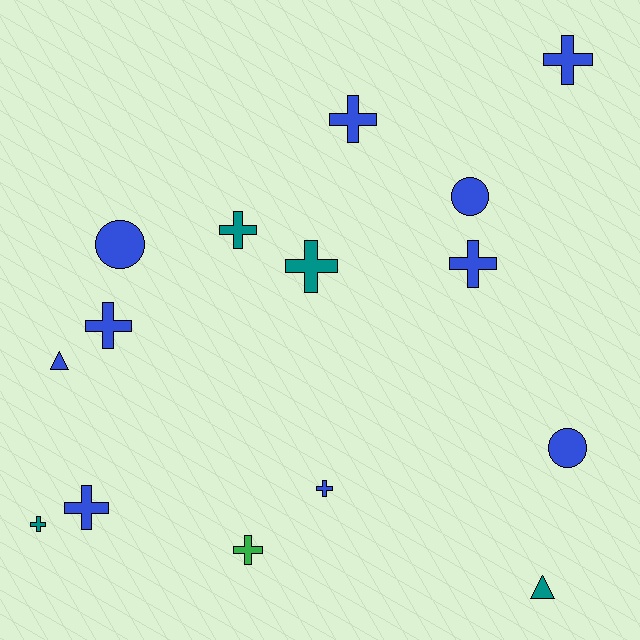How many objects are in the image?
There are 15 objects.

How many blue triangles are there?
There is 1 blue triangle.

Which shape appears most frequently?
Cross, with 10 objects.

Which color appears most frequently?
Blue, with 10 objects.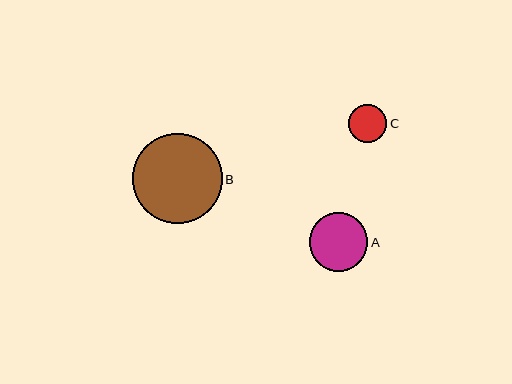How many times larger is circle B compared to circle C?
Circle B is approximately 2.3 times the size of circle C.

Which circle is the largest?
Circle B is the largest with a size of approximately 89 pixels.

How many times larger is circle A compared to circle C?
Circle A is approximately 1.5 times the size of circle C.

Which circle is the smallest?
Circle C is the smallest with a size of approximately 39 pixels.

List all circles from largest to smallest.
From largest to smallest: B, A, C.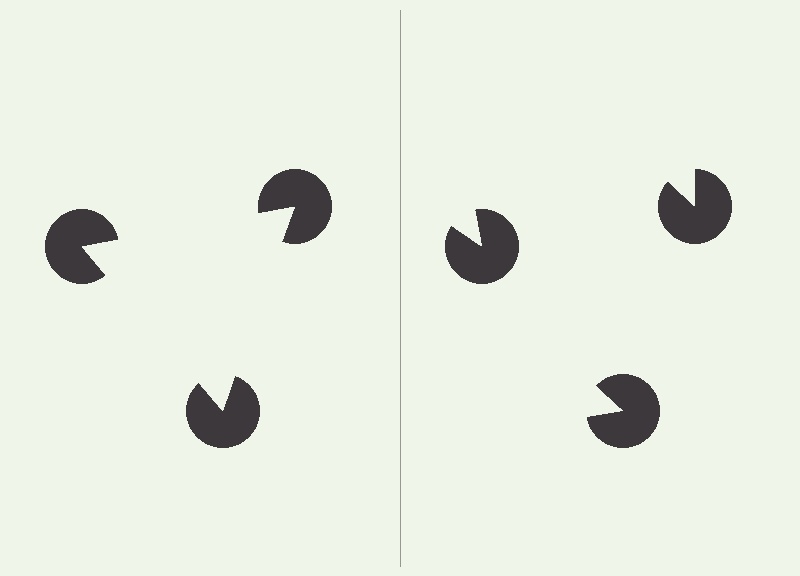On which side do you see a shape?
An illusory triangle appears on the left side. On the right side the wedge cuts are rotated, so no coherent shape forms.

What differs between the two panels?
The pac-man discs are positioned identically on both sides; only the wedge orientations differ. On the left they align to a triangle; on the right they are misaligned.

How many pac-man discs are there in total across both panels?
6 — 3 on each side.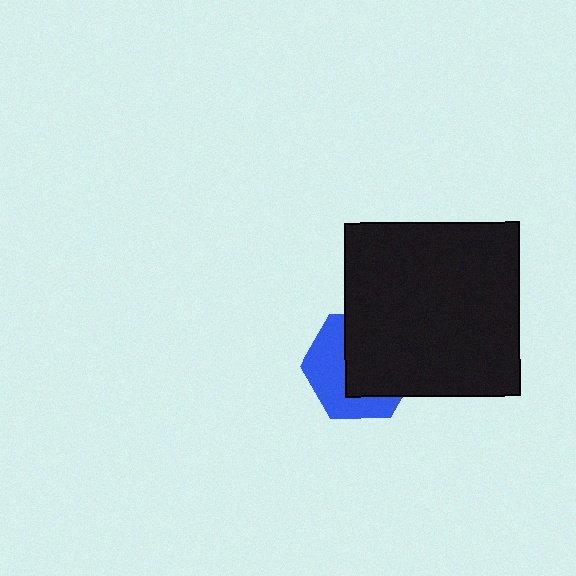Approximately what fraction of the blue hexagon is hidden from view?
Roughly 56% of the blue hexagon is hidden behind the black square.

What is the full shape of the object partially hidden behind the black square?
The partially hidden object is a blue hexagon.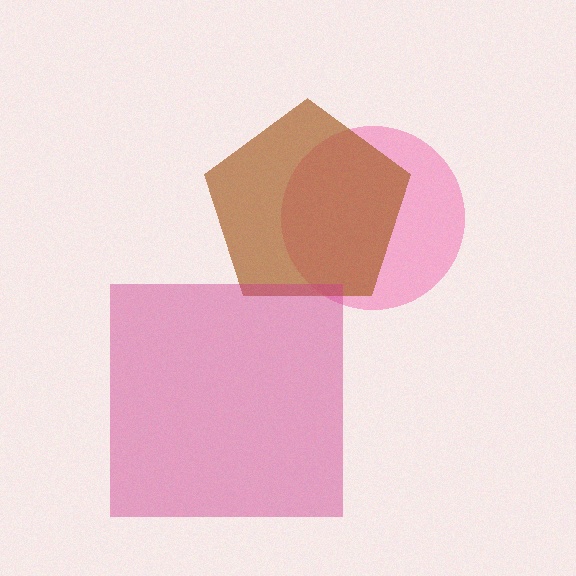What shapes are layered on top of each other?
The layered shapes are: a pink circle, a brown pentagon, a magenta square.